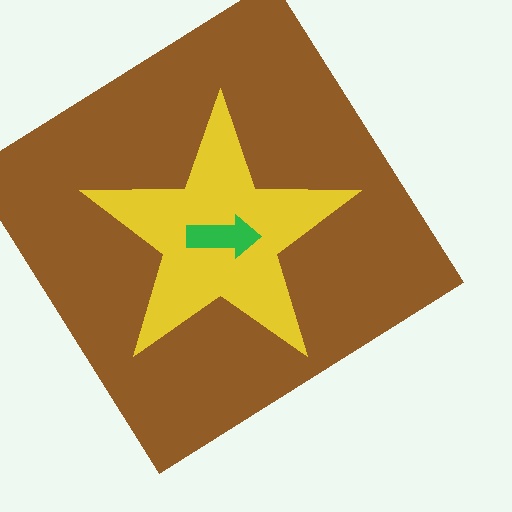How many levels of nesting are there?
3.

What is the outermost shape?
The brown diamond.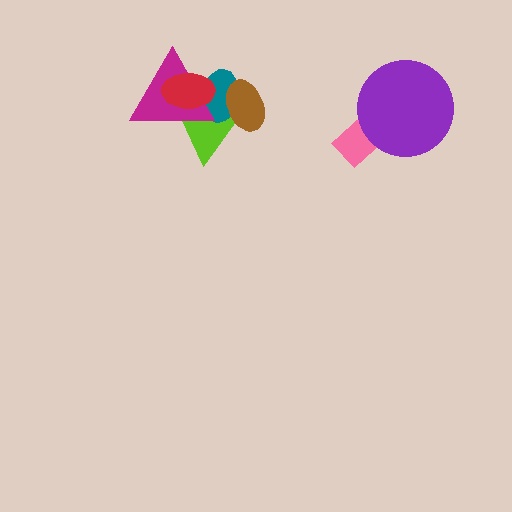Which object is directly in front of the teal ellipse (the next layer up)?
The brown ellipse is directly in front of the teal ellipse.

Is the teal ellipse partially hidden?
Yes, it is partially covered by another shape.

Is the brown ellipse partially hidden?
No, no other shape covers it.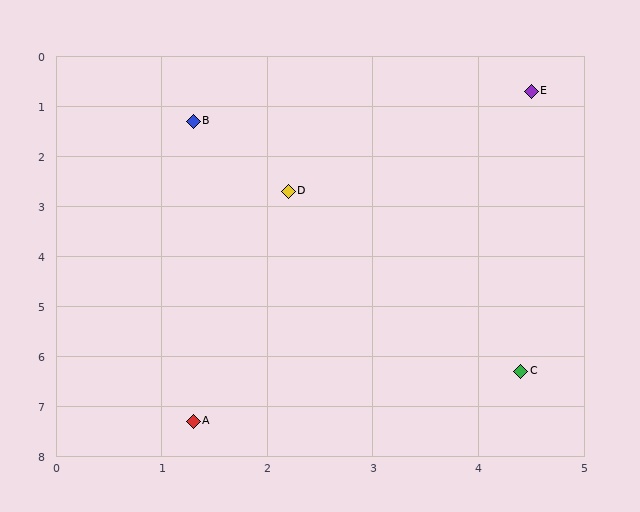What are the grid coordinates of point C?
Point C is at approximately (4.4, 6.3).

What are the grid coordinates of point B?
Point B is at approximately (1.3, 1.3).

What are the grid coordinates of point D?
Point D is at approximately (2.2, 2.7).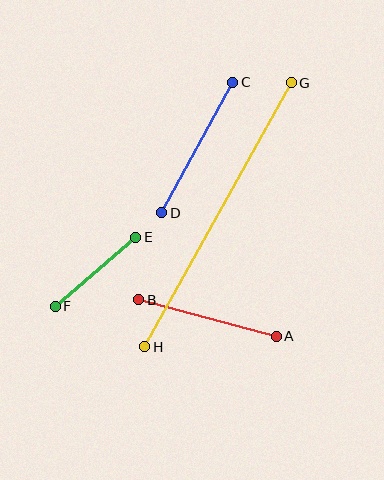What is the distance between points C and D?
The distance is approximately 149 pixels.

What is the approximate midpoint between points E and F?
The midpoint is at approximately (96, 272) pixels.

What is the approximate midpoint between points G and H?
The midpoint is at approximately (218, 215) pixels.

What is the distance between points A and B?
The distance is approximately 142 pixels.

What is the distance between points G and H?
The distance is approximately 302 pixels.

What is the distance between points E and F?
The distance is approximately 106 pixels.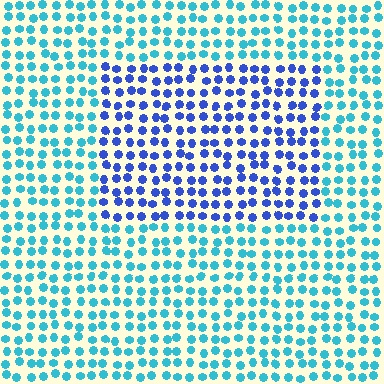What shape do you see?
I see a rectangle.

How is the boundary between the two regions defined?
The boundary is defined purely by a slight shift in hue (about 42 degrees). Spacing, size, and orientation are identical on both sides.